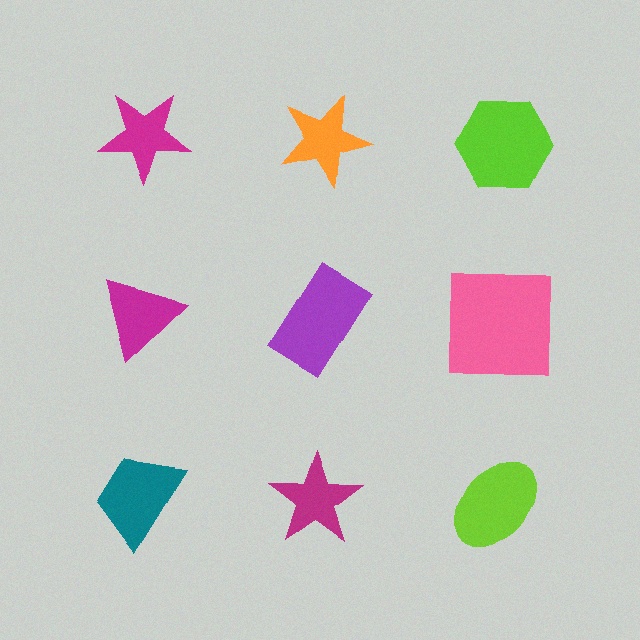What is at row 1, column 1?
A magenta star.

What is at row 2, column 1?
A magenta triangle.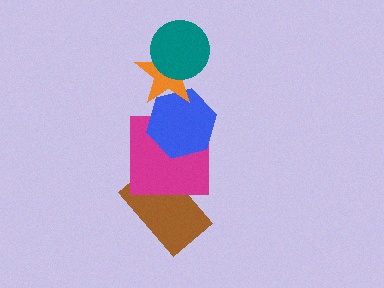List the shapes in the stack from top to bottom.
From top to bottom: the teal circle, the orange star, the blue hexagon, the magenta square, the brown rectangle.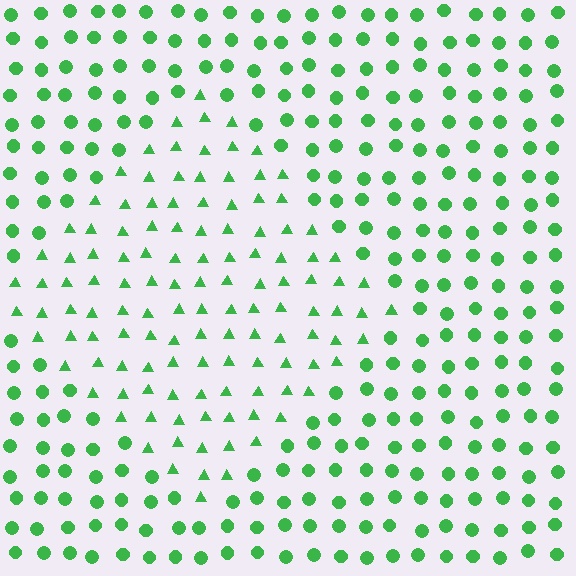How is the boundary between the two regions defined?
The boundary is defined by a change in element shape: triangles inside vs. circles outside. All elements share the same color and spacing.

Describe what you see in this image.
The image is filled with small green elements arranged in a uniform grid. A diamond-shaped region contains triangles, while the surrounding area contains circles. The boundary is defined purely by the change in element shape.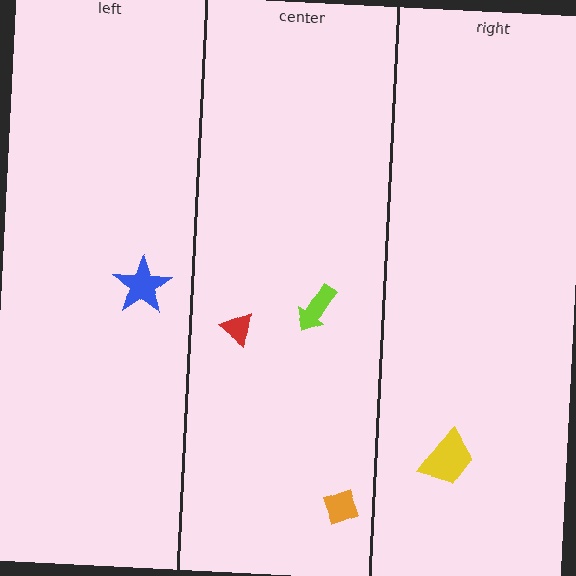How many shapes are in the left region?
1.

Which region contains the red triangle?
The center region.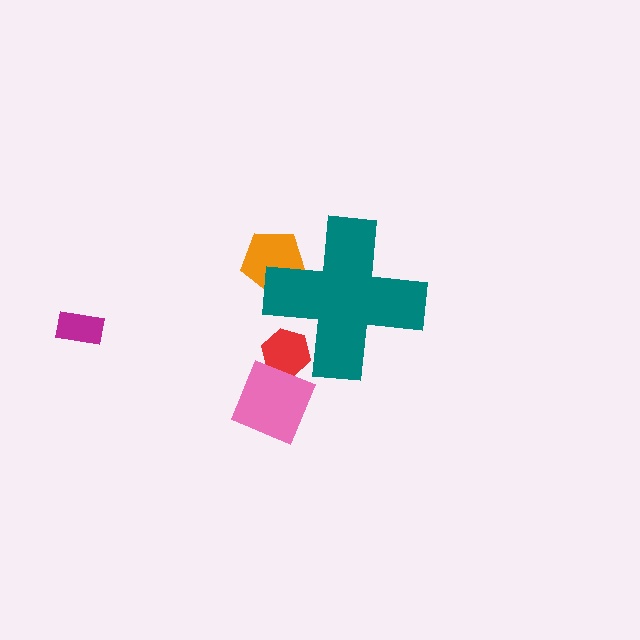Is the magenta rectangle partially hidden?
No, the magenta rectangle is fully visible.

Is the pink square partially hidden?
No, the pink square is fully visible.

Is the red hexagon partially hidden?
Yes, the red hexagon is partially hidden behind the teal cross.